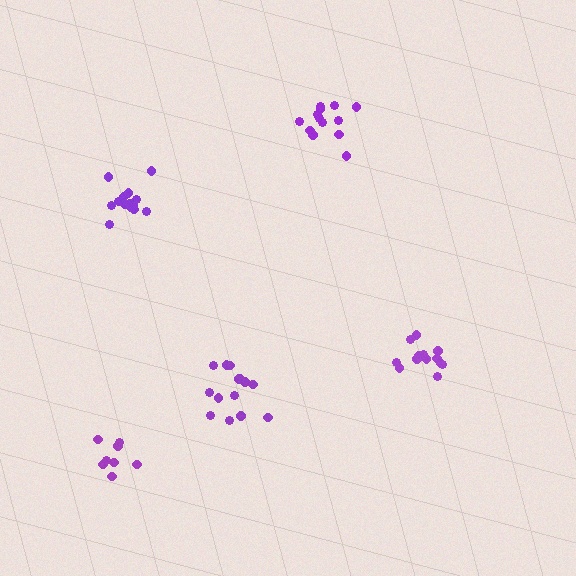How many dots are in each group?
Group 1: 13 dots, Group 2: 14 dots, Group 3: 8 dots, Group 4: 14 dots, Group 5: 14 dots (63 total).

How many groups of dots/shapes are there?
There are 5 groups.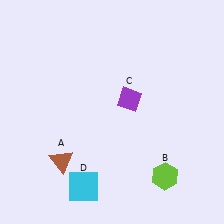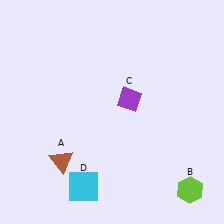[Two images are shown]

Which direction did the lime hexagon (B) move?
The lime hexagon (B) moved right.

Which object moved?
The lime hexagon (B) moved right.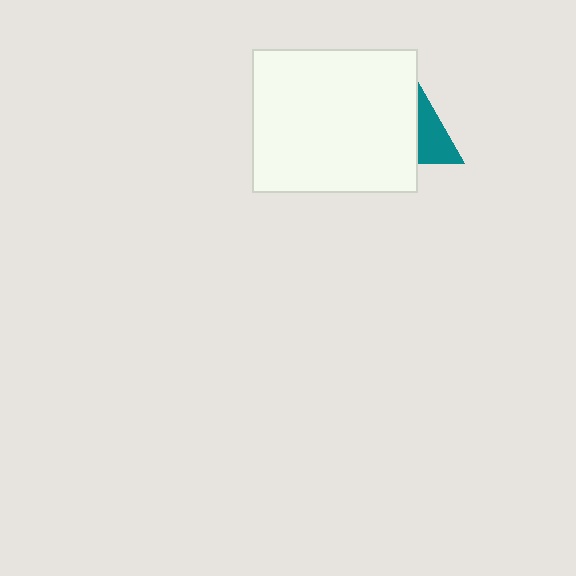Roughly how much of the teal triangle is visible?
About half of it is visible (roughly 47%).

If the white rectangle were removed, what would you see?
You would see the complete teal triangle.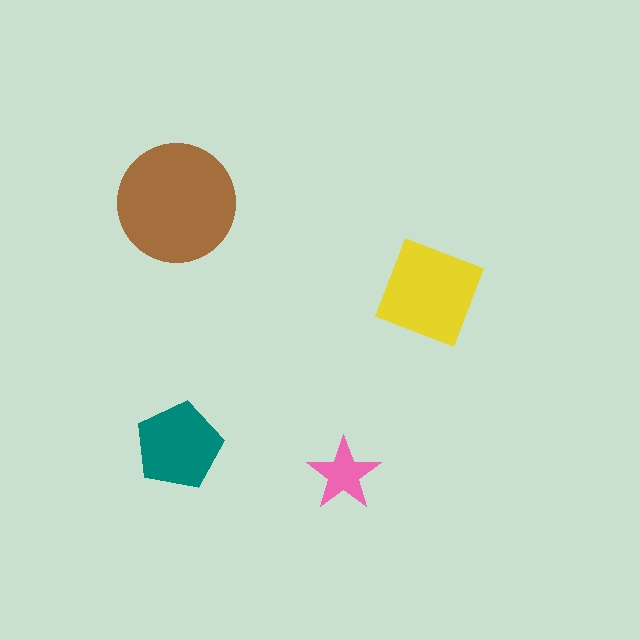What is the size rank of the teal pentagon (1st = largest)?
3rd.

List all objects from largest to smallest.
The brown circle, the yellow diamond, the teal pentagon, the pink star.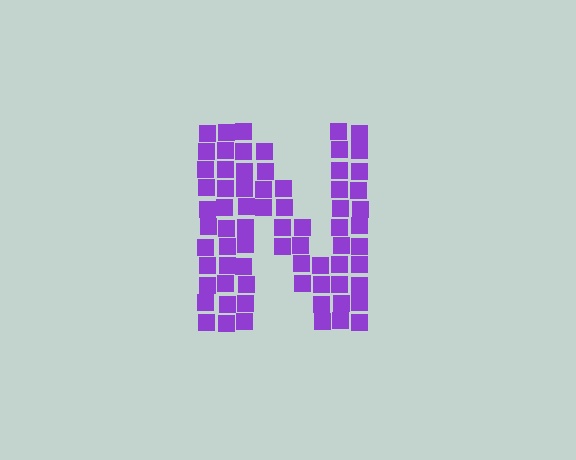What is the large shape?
The large shape is the letter N.